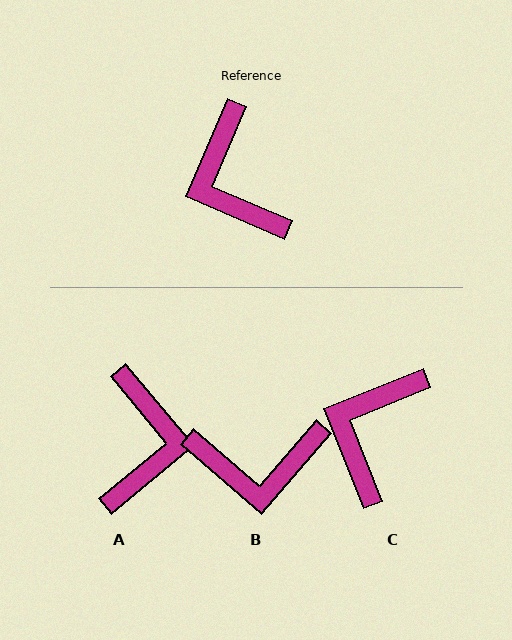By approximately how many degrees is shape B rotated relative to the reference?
Approximately 72 degrees counter-clockwise.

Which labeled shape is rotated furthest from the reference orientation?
A, about 153 degrees away.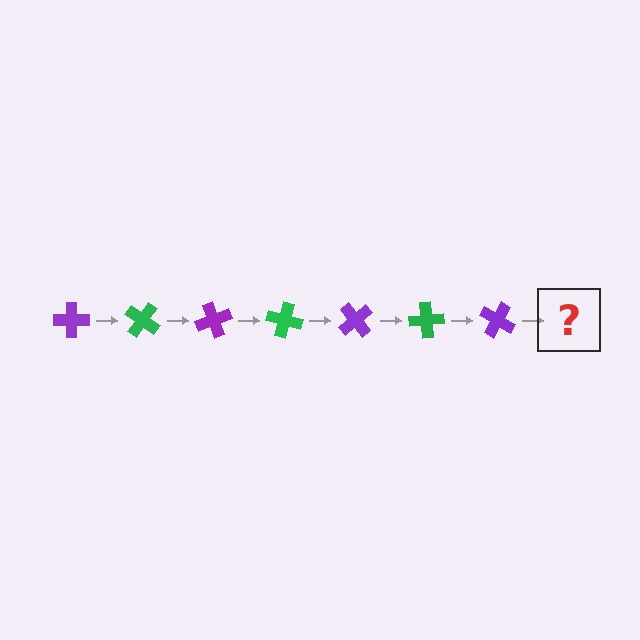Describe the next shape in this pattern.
It should be a green cross, rotated 245 degrees from the start.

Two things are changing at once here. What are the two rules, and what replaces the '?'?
The two rules are that it rotates 35 degrees each step and the color cycles through purple and green. The '?' should be a green cross, rotated 245 degrees from the start.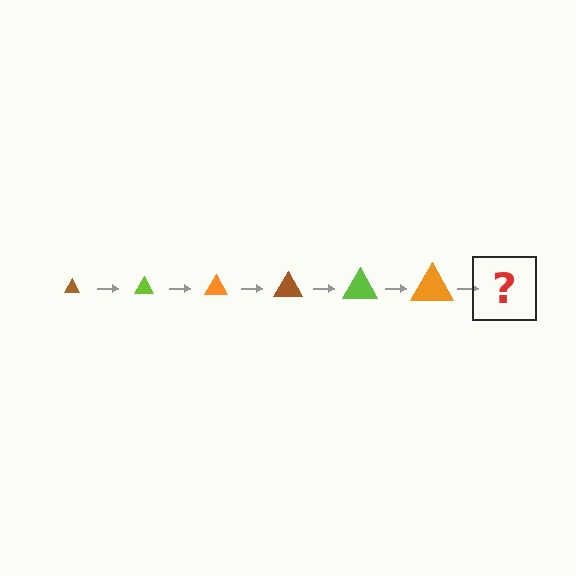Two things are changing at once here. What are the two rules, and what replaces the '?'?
The two rules are that the triangle grows larger each step and the color cycles through brown, lime, and orange. The '?' should be a brown triangle, larger than the previous one.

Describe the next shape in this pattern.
It should be a brown triangle, larger than the previous one.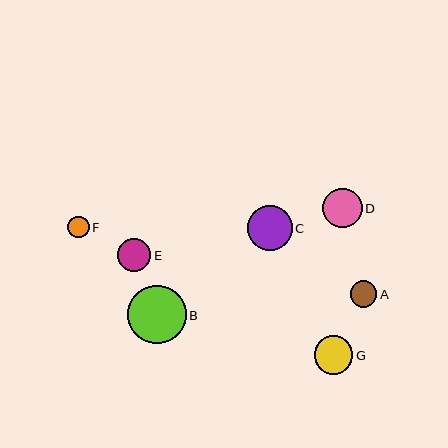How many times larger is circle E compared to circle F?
Circle E is approximately 1.5 times the size of circle F.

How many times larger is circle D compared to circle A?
Circle D is approximately 1.5 times the size of circle A.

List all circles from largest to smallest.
From largest to smallest: B, C, D, G, E, A, F.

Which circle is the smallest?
Circle F is the smallest with a size of approximately 22 pixels.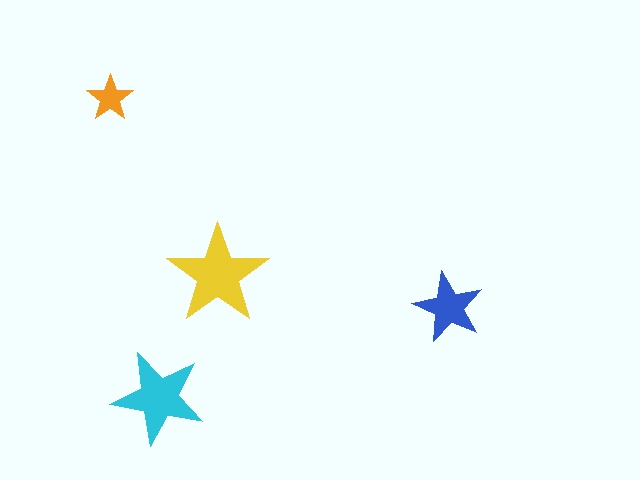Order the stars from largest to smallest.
the yellow one, the cyan one, the blue one, the orange one.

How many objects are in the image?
There are 4 objects in the image.